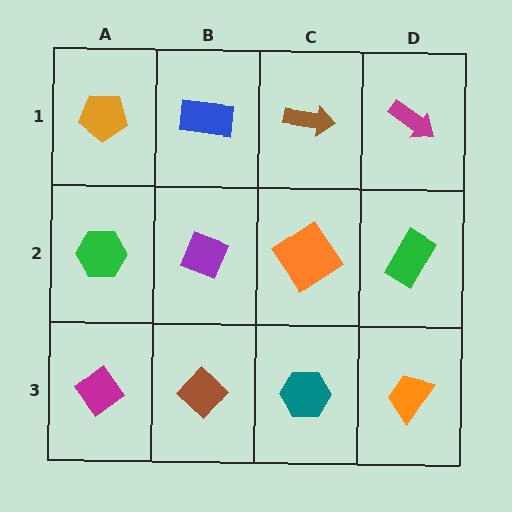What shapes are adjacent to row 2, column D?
A magenta arrow (row 1, column D), an orange trapezoid (row 3, column D), an orange diamond (row 2, column C).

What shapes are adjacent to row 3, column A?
A green hexagon (row 2, column A), a brown diamond (row 3, column B).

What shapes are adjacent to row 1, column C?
An orange diamond (row 2, column C), a blue rectangle (row 1, column B), a magenta arrow (row 1, column D).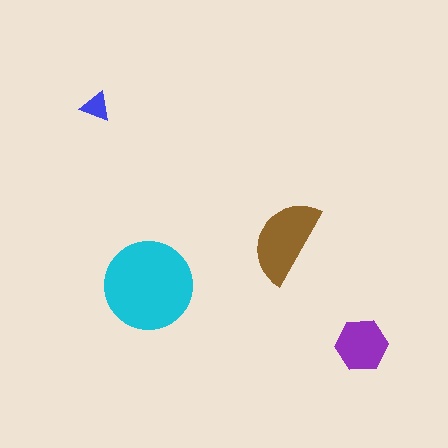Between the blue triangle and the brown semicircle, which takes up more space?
The brown semicircle.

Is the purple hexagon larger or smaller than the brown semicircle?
Smaller.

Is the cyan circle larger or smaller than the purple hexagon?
Larger.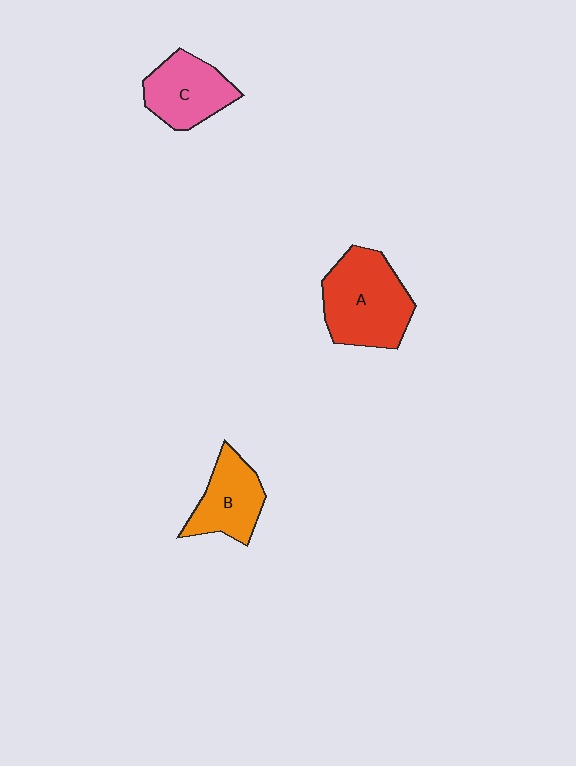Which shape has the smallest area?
Shape B (orange).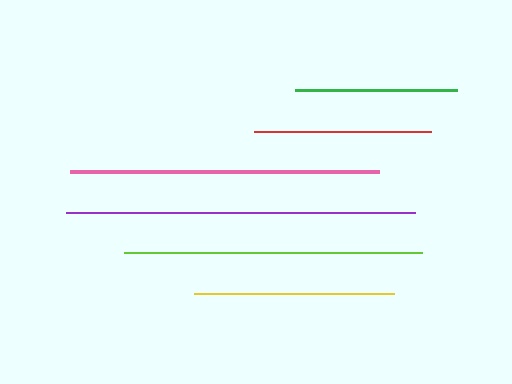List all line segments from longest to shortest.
From longest to shortest: purple, pink, lime, yellow, red, green.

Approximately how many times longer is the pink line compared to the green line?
The pink line is approximately 1.9 times the length of the green line.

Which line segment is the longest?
The purple line is the longest at approximately 349 pixels.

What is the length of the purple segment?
The purple segment is approximately 349 pixels long.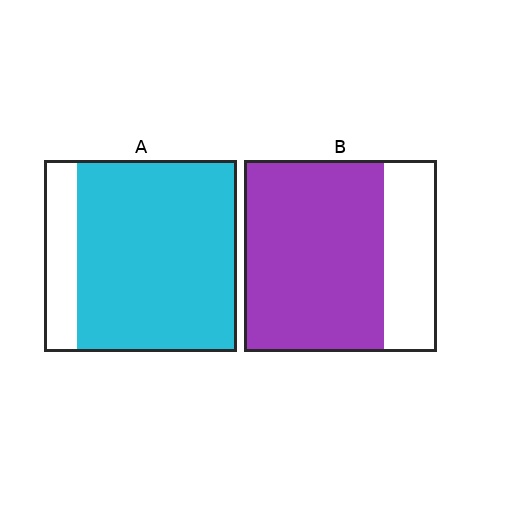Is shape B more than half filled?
Yes.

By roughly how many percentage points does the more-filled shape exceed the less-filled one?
By roughly 10 percentage points (A over B).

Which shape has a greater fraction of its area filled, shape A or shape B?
Shape A.